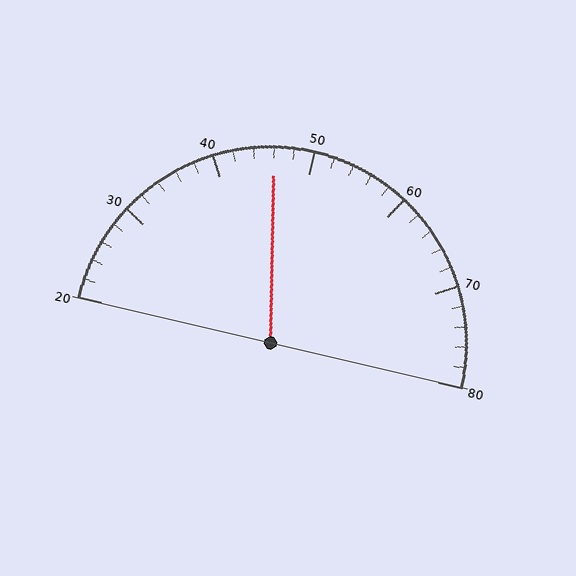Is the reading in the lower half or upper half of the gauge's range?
The reading is in the lower half of the range (20 to 80).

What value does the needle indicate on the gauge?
The needle indicates approximately 46.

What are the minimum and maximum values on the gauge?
The gauge ranges from 20 to 80.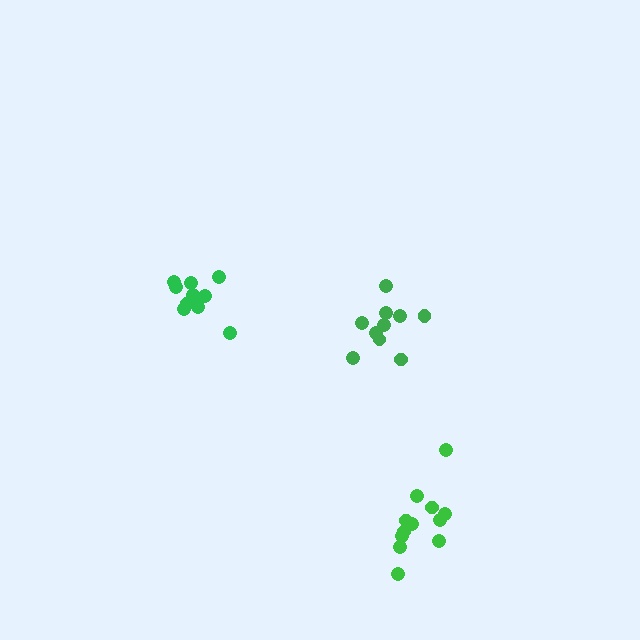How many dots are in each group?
Group 1: 11 dots, Group 2: 10 dots, Group 3: 12 dots (33 total).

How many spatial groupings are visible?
There are 3 spatial groupings.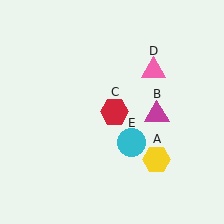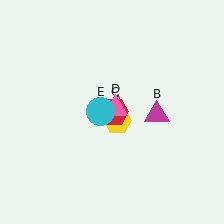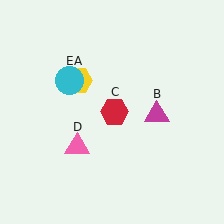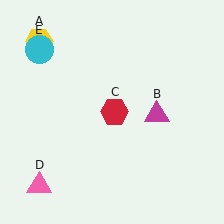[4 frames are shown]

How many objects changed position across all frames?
3 objects changed position: yellow hexagon (object A), pink triangle (object D), cyan circle (object E).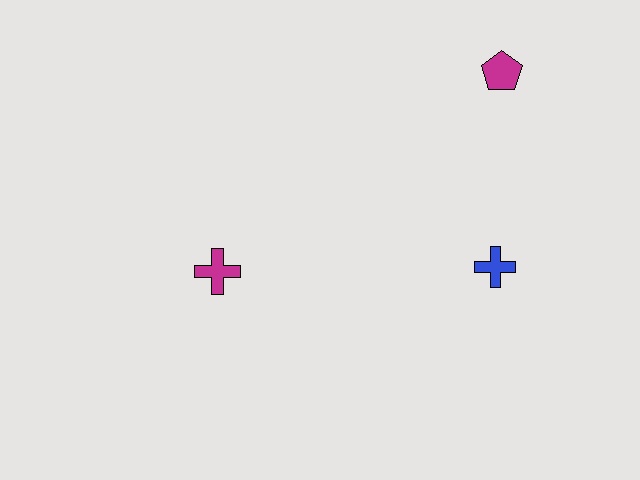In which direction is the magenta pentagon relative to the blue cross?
The magenta pentagon is above the blue cross.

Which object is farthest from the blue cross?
The magenta cross is farthest from the blue cross.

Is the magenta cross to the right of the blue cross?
No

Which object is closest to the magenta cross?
The blue cross is closest to the magenta cross.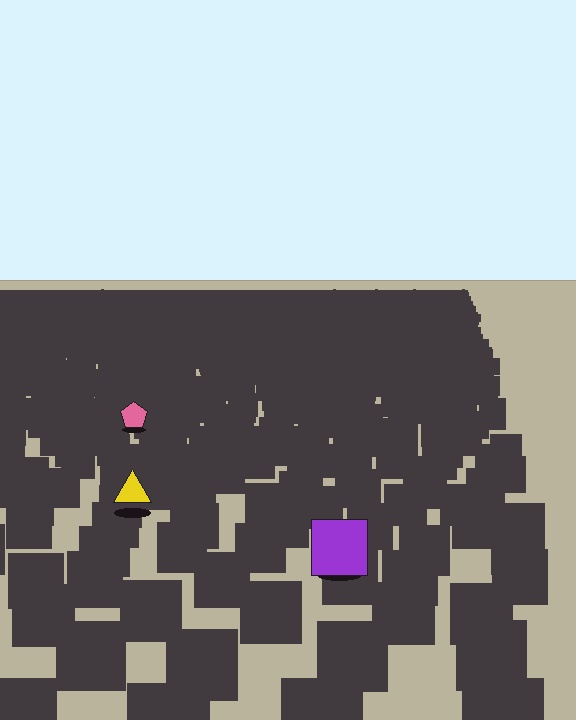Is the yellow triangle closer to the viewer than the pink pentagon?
Yes. The yellow triangle is closer — you can tell from the texture gradient: the ground texture is coarser near it.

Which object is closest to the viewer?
The purple square is closest. The texture marks near it are larger and more spread out.